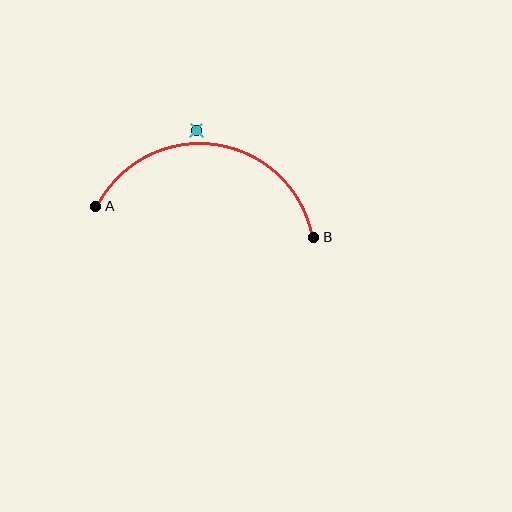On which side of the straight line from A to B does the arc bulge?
The arc bulges above the straight line connecting A and B.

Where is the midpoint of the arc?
The arc midpoint is the point on the curve farthest from the straight line joining A and B. It sits above that line.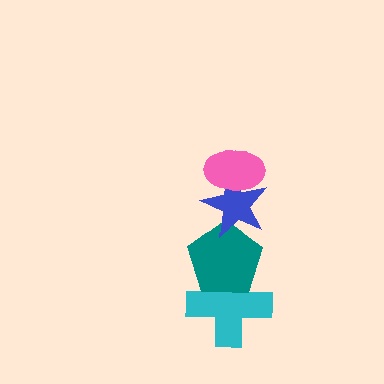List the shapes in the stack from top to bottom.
From top to bottom: the pink ellipse, the blue star, the teal pentagon, the cyan cross.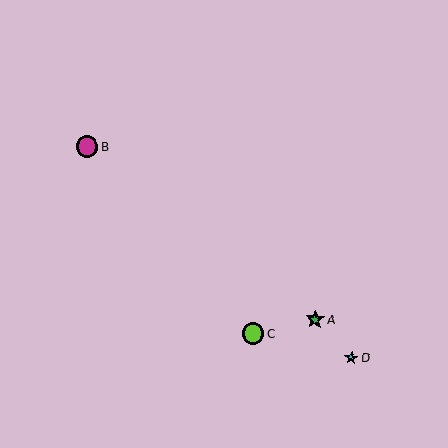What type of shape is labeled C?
Shape C is a lime circle.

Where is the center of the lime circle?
The center of the lime circle is at (253, 333).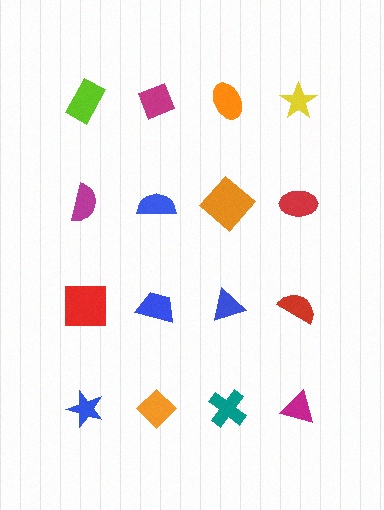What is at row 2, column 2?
A blue semicircle.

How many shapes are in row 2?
4 shapes.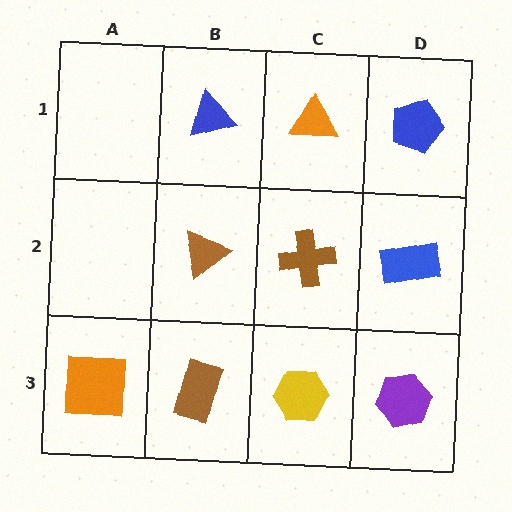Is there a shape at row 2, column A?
No, that cell is empty.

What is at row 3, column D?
A purple hexagon.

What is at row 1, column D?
A blue pentagon.